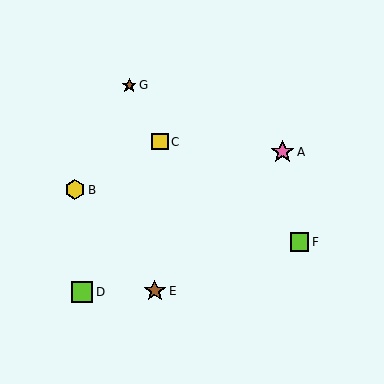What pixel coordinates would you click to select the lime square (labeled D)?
Click at (82, 292) to select the lime square D.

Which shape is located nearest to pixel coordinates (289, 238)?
The lime square (labeled F) at (300, 242) is nearest to that location.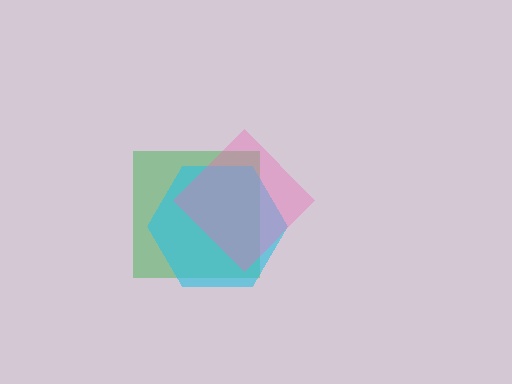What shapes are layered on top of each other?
The layered shapes are: a green square, a cyan hexagon, a pink diamond.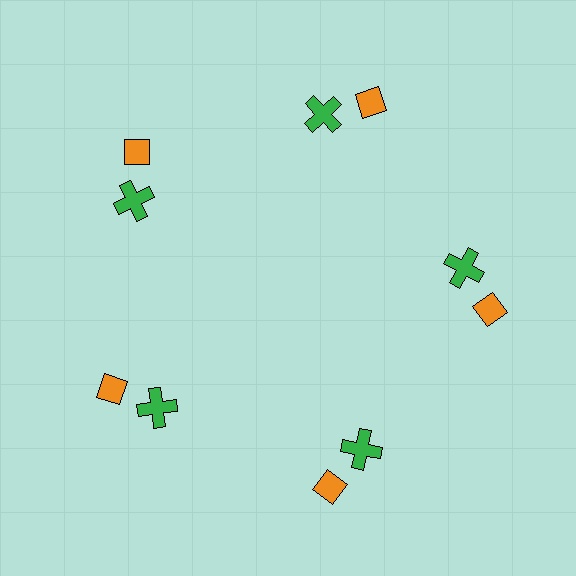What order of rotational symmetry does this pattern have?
This pattern has 5-fold rotational symmetry.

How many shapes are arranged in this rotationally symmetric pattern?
There are 10 shapes, arranged in 5 groups of 2.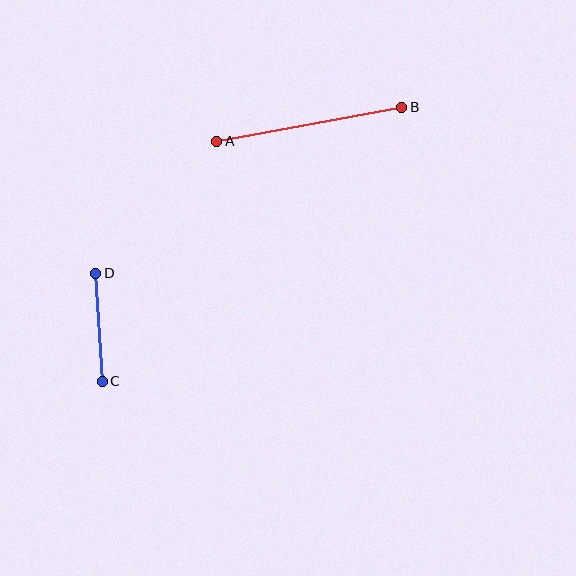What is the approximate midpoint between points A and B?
The midpoint is at approximately (309, 124) pixels.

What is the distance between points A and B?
The distance is approximately 189 pixels.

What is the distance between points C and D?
The distance is approximately 109 pixels.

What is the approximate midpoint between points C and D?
The midpoint is at approximately (99, 327) pixels.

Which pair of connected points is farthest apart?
Points A and B are farthest apart.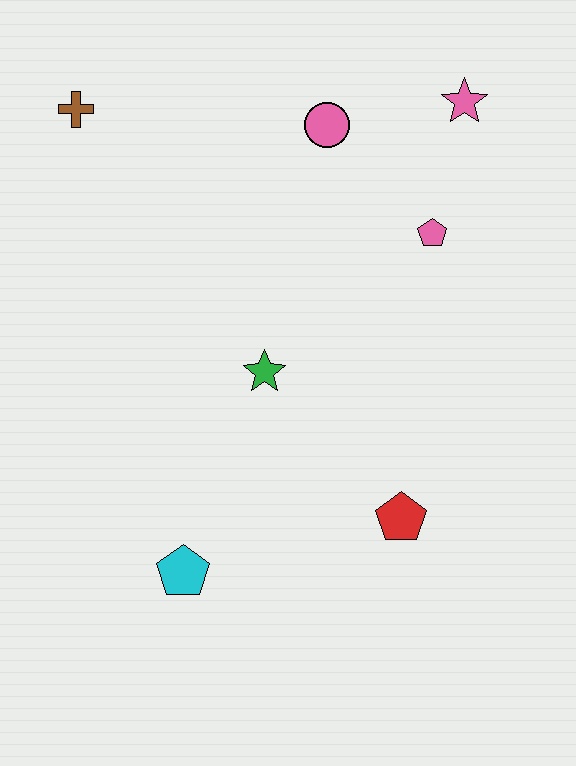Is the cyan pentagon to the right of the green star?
No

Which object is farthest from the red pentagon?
The brown cross is farthest from the red pentagon.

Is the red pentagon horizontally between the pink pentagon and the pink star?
No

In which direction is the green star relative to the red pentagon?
The green star is above the red pentagon.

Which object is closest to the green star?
The red pentagon is closest to the green star.